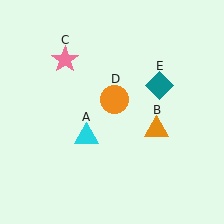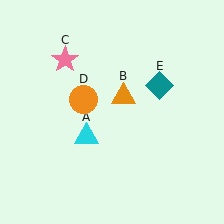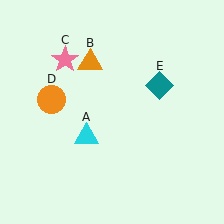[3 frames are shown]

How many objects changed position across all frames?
2 objects changed position: orange triangle (object B), orange circle (object D).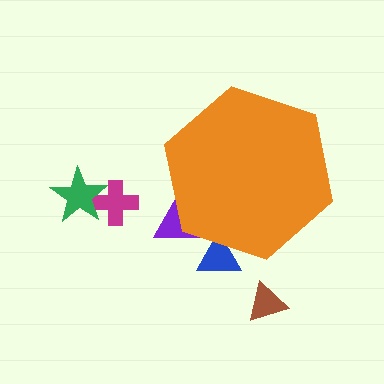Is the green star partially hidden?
No, the green star is fully visible.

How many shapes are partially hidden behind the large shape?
2 shapes are partially hidden.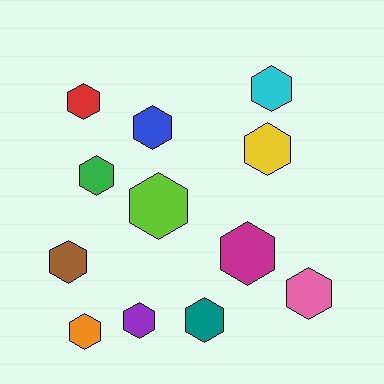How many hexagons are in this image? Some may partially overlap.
There are 12 hexagons.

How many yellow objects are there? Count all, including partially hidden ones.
There is 1 yellow object.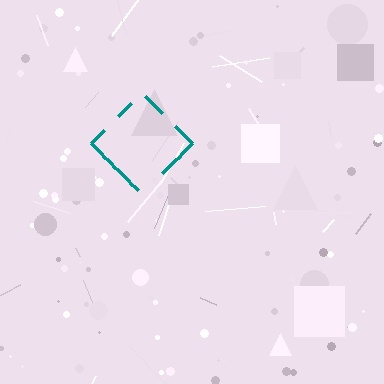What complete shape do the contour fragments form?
The contour fragments form a diamond.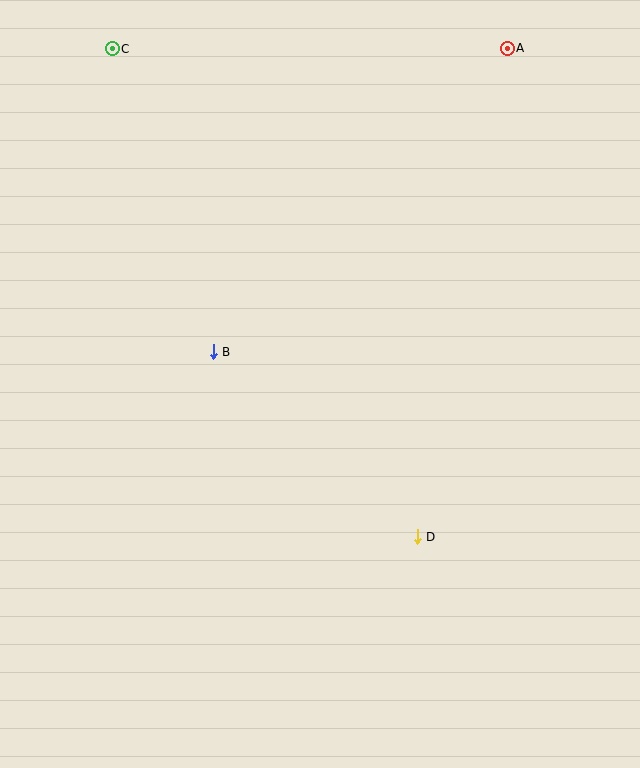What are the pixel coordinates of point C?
Point C is at (112, 49).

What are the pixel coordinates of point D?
Point D is at (417, 537).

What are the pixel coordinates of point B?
Point B is at (213, 352).